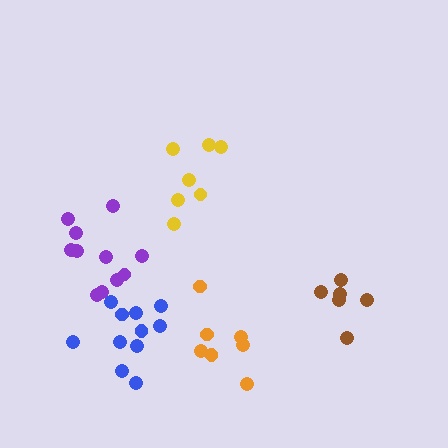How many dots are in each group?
Group 1: 7 dots, Group 2: 6 dots, Group 3: 7 dots, Group 4: 11 dots, Group 5: 11 dots (42 total).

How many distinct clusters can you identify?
There are 5 distinct clusters.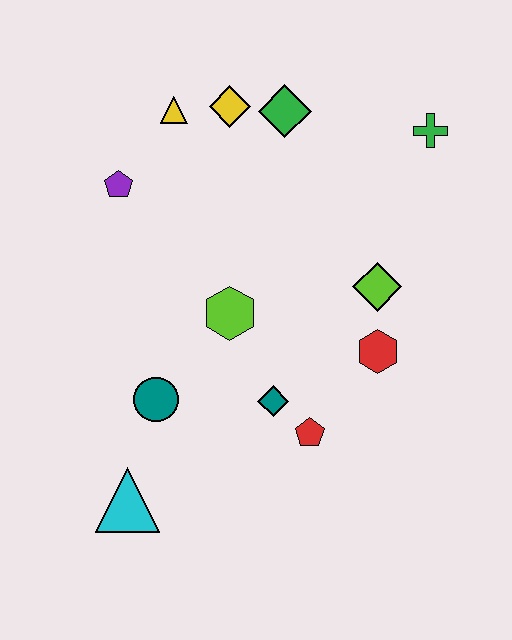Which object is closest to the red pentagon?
The teal diamond is closest to the red pentagon.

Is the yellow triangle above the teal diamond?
Yes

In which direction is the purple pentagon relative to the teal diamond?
The purple pentagon is above the teal diamond.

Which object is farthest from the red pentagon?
The yellow triangle is farthest from the red pentagon.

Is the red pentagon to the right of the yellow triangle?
Yes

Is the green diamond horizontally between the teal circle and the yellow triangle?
No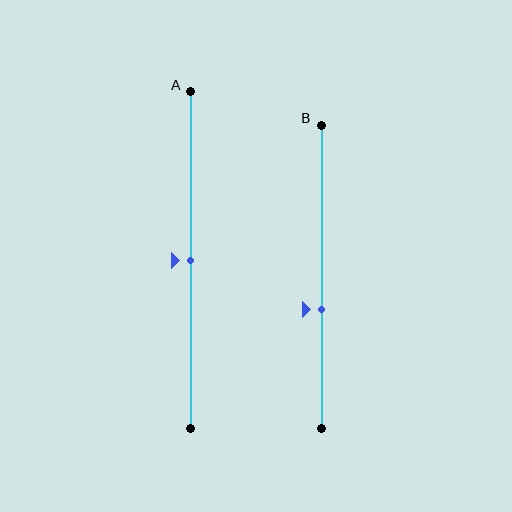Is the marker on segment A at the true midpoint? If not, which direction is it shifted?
Yes, the marker on segment A is at the true midpoint.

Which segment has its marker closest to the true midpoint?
Segment A has its marker closest to the true midpoint.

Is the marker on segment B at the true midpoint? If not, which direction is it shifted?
No, the marker on segment B is shifted downward by about 11% of the segment length.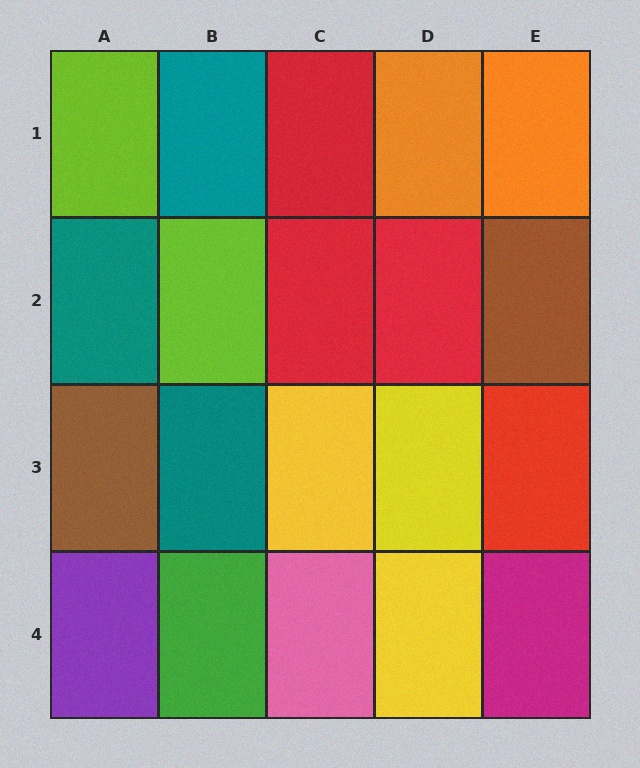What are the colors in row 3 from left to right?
Brown, teal, yellow, yellow, red.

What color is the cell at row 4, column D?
Yellow.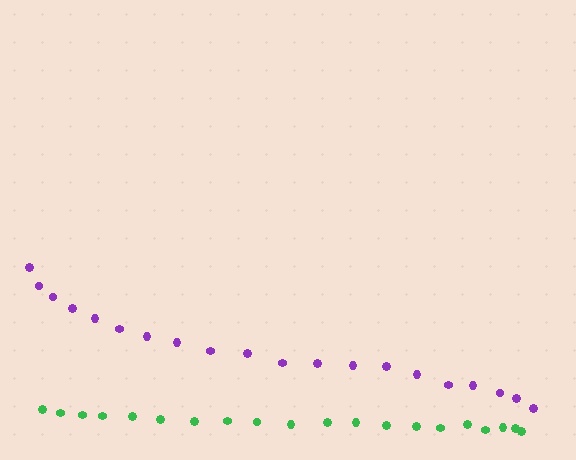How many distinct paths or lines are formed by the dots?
There are 2 distinct paths.